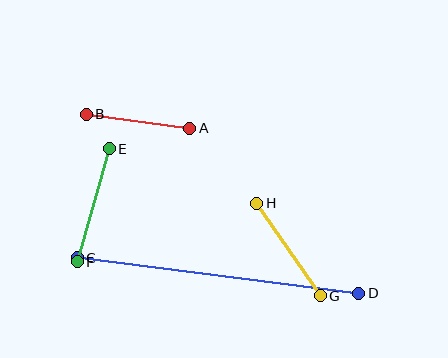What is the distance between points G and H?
The distance is approximately 112 pixels.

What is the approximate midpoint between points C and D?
The midpoint is at approximately (218, 275) pixels.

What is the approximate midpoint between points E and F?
The midpoint is at approximately (93, 205) pixels.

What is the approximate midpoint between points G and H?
The midpoint is at approximately (288, 249) pixels.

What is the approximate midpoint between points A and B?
The midpoint is at approximately (138, 121) pixels.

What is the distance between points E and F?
The distance is approximately 118 pixels.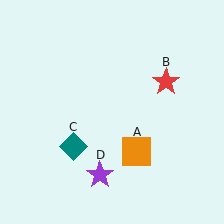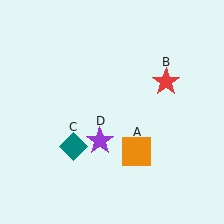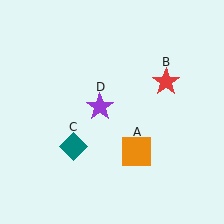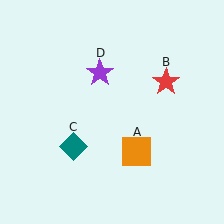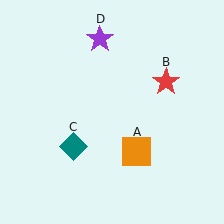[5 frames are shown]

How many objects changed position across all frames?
1 object changed position: purple star (object D).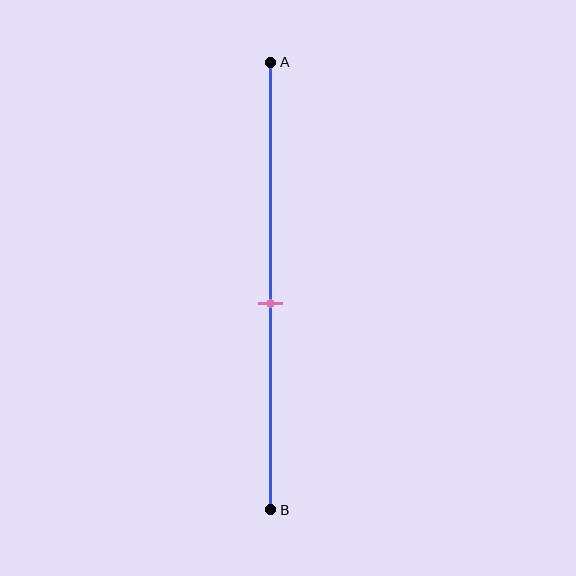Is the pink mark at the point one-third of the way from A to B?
No, the mark is at about 55% from A, not at the 33% one-third point.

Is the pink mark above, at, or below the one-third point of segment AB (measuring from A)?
The pink mark is below the one-third point of segment AB.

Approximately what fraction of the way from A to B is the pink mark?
The pink mark is approximately 55% of the way from A to B.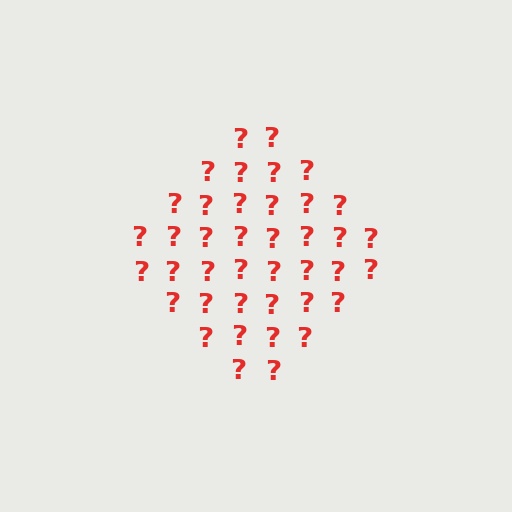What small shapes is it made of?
It is made of small question marks.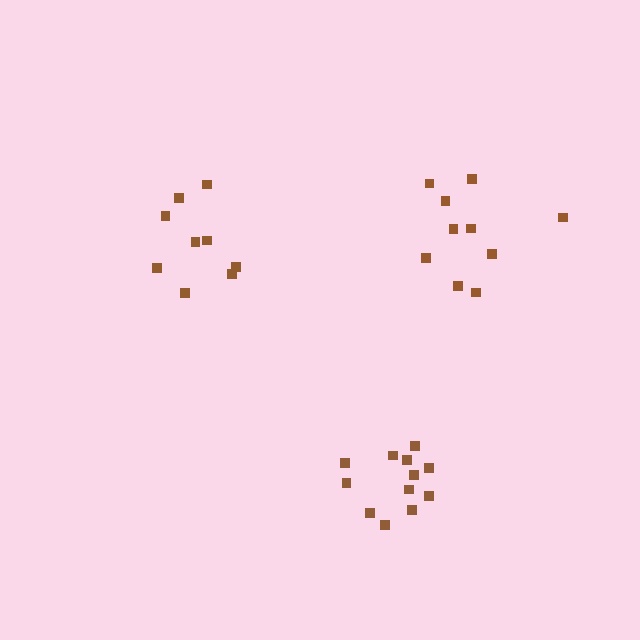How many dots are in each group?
Group 1: 9 dots, Group 2: 12 dots, Group 3: 10 dots (31 total).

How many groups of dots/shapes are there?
There are 3 groups.